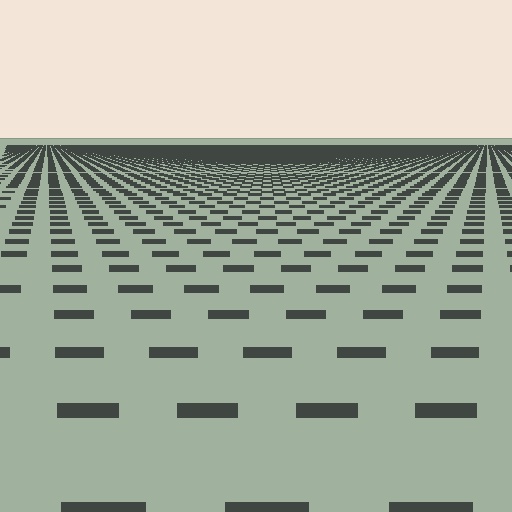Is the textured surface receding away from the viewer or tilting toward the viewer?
The surface is receding away from the viewer. Texture elements get smaller and denser toward the top.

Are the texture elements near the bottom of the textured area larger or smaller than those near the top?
Larger. Near the bottom, elements are closer to the viewer and appear at a bigger on-screen size.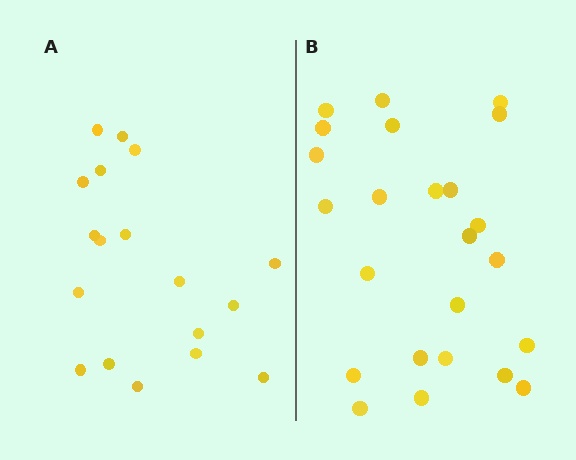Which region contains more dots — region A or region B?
Region B (the right region) has more dots.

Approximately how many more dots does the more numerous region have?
Region B has about 6 more dots than region A.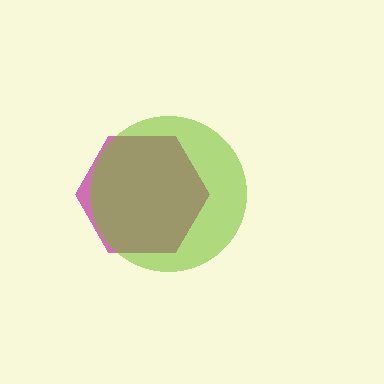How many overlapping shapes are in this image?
There are 2 overlapping shapes in the image.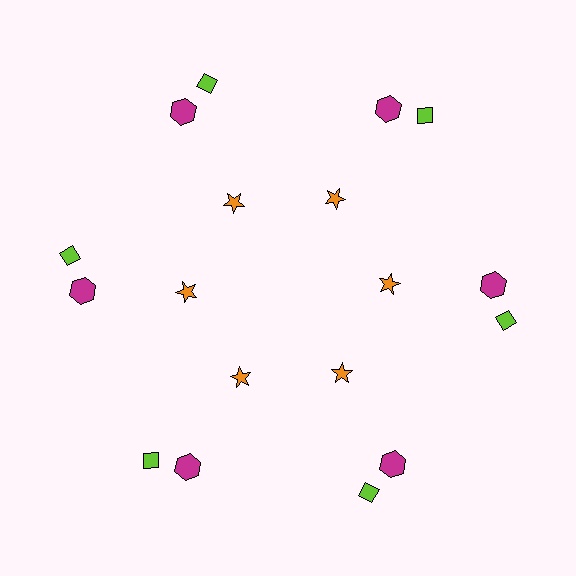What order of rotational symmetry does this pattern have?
This pattern has 6-fold rotational symmetry.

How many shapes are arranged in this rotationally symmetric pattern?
There are 18 shapes, arranged in 6 groups of 3.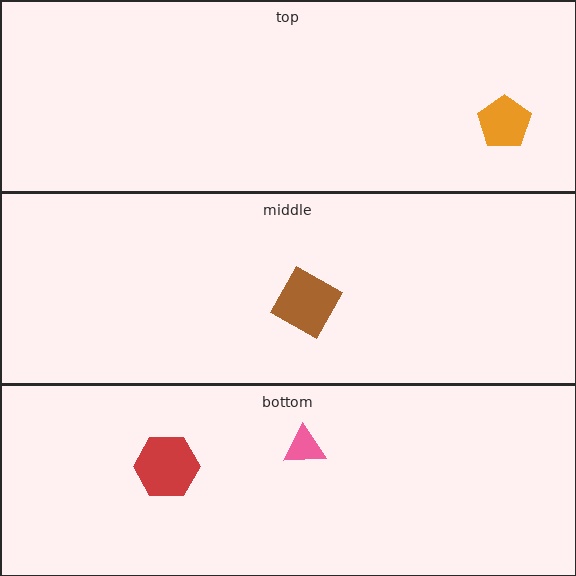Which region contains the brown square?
The middle region.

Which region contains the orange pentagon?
The top region.